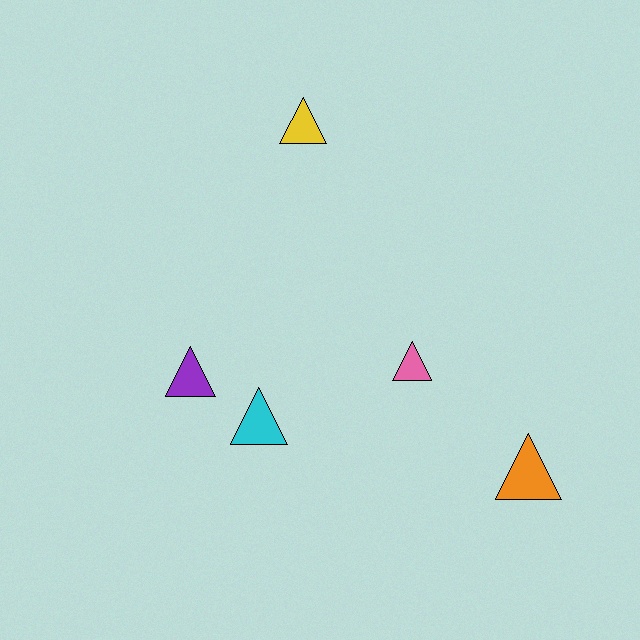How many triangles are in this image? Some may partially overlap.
There are 5 triangles.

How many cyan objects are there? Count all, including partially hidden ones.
There is 1 cyan object.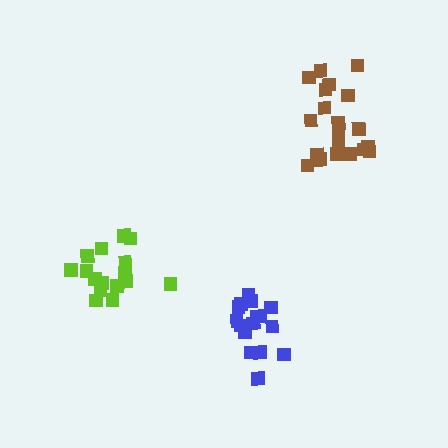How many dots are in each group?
Group 1: 20 dots, Group 2: 16 dots, Group 3: 16 dots (52 total).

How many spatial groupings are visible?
There are 3 spatial groupings.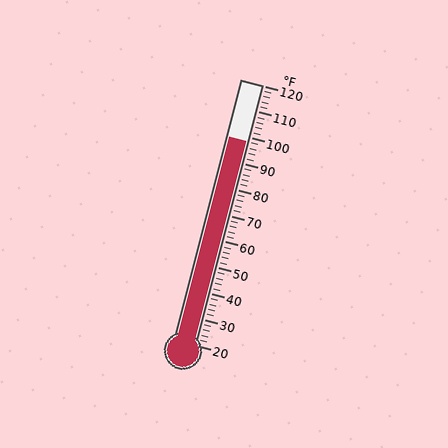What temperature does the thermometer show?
The thermometer shows approximately 98°F.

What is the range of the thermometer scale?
The thermometer scale ranges from 20°F to 120°F.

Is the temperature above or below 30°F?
The temperature is above 30°F.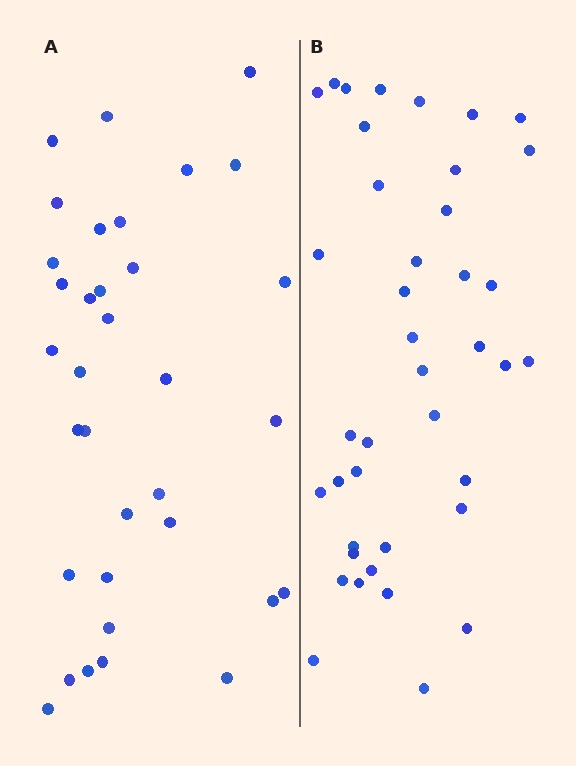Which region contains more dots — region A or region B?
Region B (the right region) has more dots.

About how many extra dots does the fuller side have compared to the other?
Region B has about 6 more dots than region A.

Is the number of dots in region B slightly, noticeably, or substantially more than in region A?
Region B has only slightly more — the two regions are fairly close. The ratio is roughly 1.2 to 1.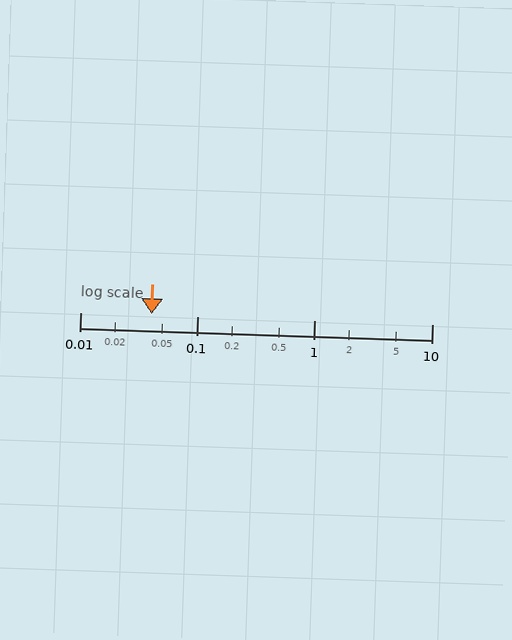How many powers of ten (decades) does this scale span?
The scale spans 3 decades, from 0.01 to 10.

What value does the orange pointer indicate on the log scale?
The pointer indicates approximately 0.041.